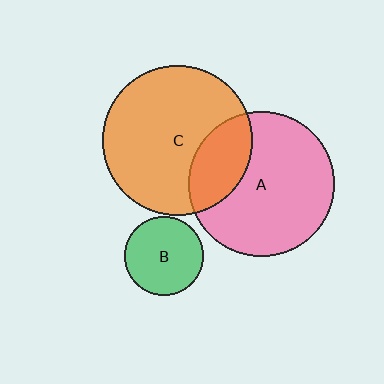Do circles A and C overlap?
Yes.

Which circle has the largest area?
Circle C (orange).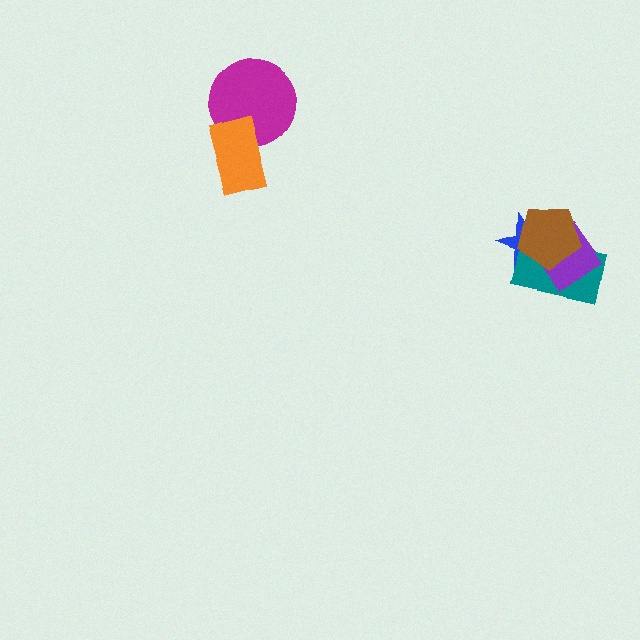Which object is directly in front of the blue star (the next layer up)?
The teal rectangle is directly in front of the blue star.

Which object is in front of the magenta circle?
The orange rectangle is in front of the magenta circle.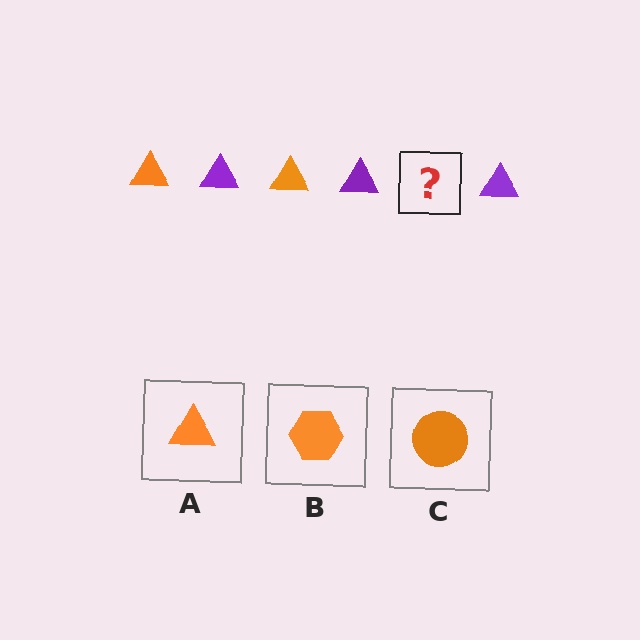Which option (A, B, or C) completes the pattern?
A.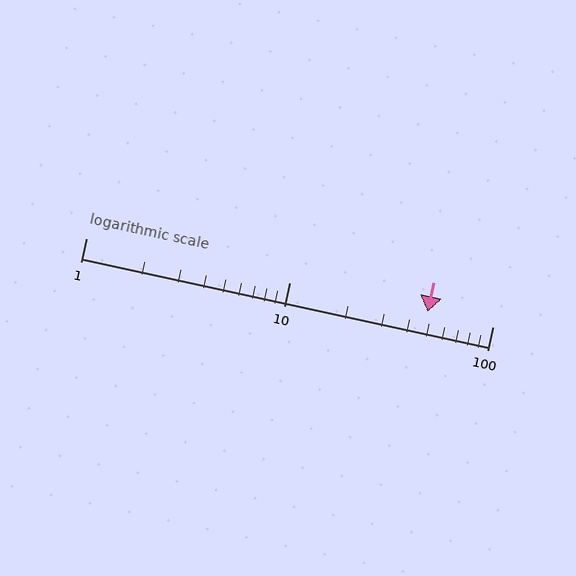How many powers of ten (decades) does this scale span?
The scale spans 2 decades, from 1 to 100.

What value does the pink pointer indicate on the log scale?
The pointer indicates approximately 48.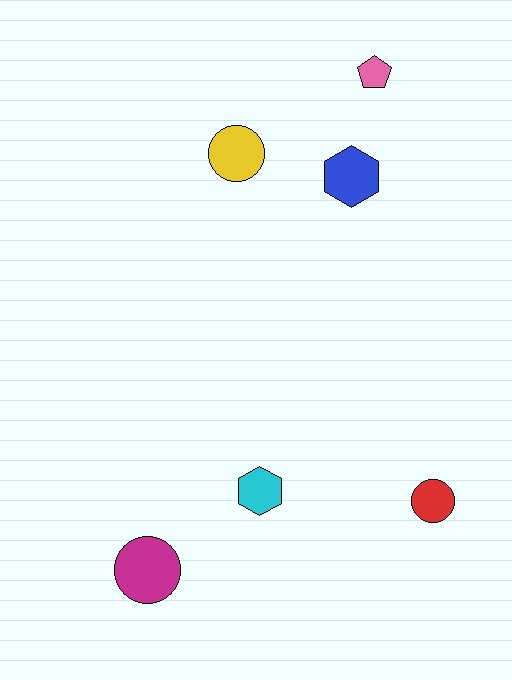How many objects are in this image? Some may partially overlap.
There are 6 objects.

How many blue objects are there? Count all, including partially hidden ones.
There is 1 blue object.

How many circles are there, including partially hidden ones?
There are 3 circles.